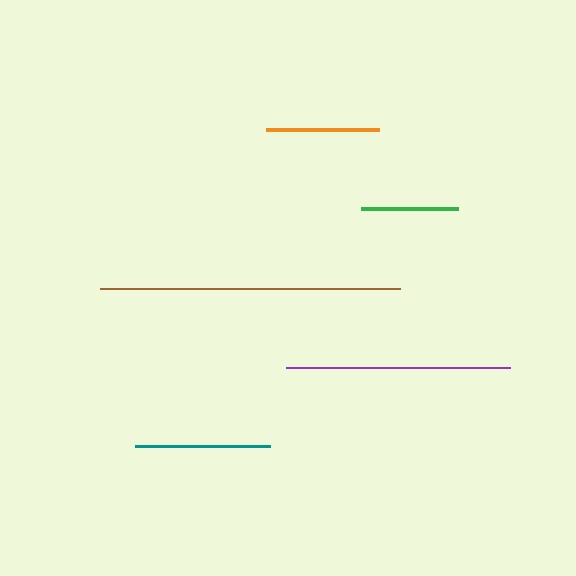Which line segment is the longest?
The brown line is the longest at approximately 300 pixels.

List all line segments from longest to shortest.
From longest to shortest: brown, purple, teal, orange, green.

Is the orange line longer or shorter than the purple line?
The purple line is longer than the orange line.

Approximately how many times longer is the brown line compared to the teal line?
The brown line is approximately 2.2 times the length of the teal line.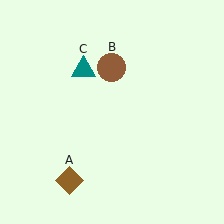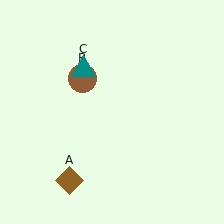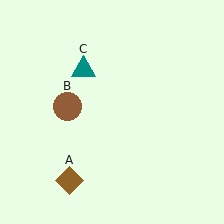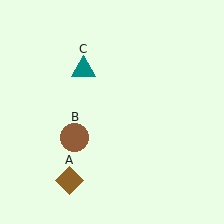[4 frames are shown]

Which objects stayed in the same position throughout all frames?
Brown diamond (object A) and teal triangle (object C) remained stationary.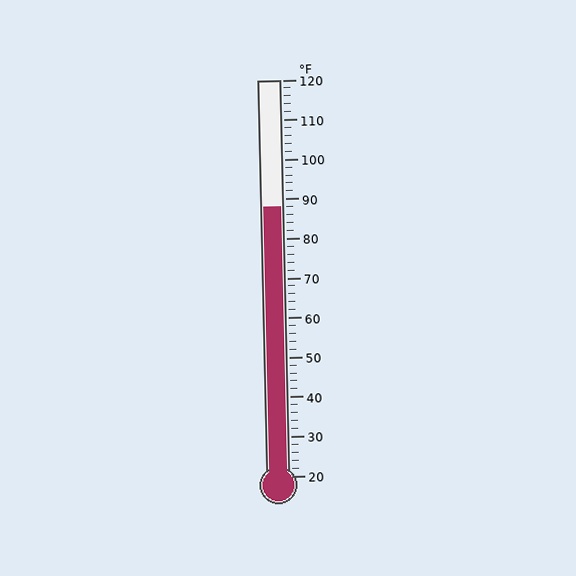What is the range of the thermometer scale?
The thermometer scale ranges from 20°F to 120°F.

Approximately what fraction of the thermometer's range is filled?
The thermometer is filled to approximately 70% of its range.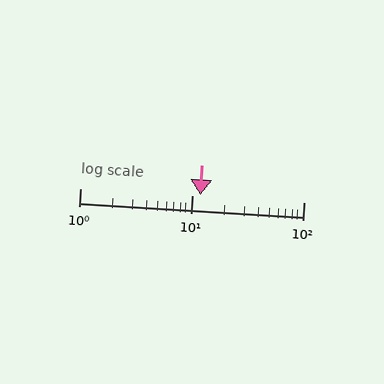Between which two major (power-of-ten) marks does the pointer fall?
The pointer is between 10 and 100.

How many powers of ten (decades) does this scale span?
The scale spans 2 decades, from 1 to 100.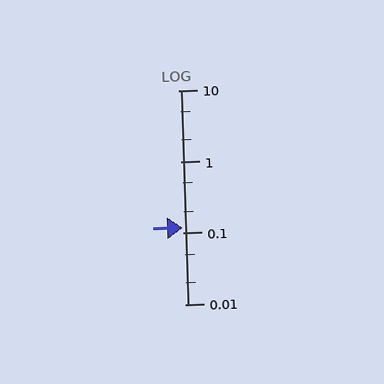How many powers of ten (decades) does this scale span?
The scale spans 3 decades, from 0.01 to 10.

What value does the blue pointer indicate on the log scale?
The pointer indicates approximately 0.12.